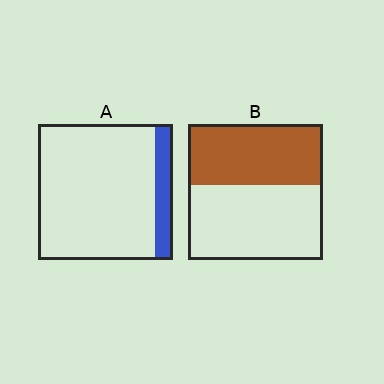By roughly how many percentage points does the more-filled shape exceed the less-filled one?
By roughly 30 percentage points (B over A).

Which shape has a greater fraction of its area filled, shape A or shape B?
Shape B.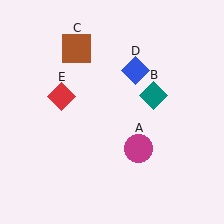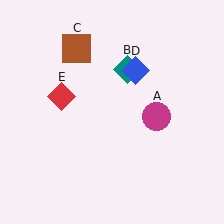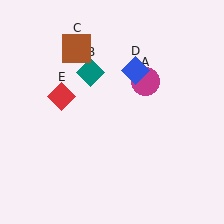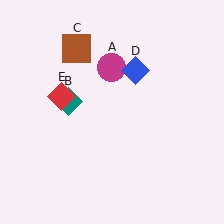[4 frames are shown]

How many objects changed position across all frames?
2 objects changed position: magenta circle (object A), teal diamond (object B).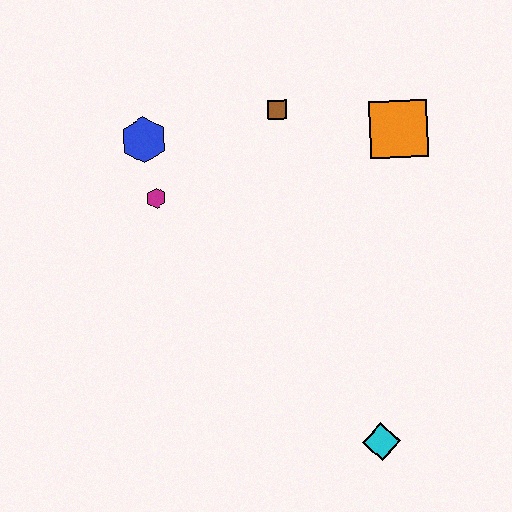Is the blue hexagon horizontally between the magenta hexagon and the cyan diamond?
No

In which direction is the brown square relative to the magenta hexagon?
The brown square is to the right of the magenta hexagon.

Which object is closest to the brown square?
The orange square is closest to the brown square.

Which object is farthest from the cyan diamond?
The blue hexagon is farthest from the cyan diamond.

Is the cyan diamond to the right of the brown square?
Yes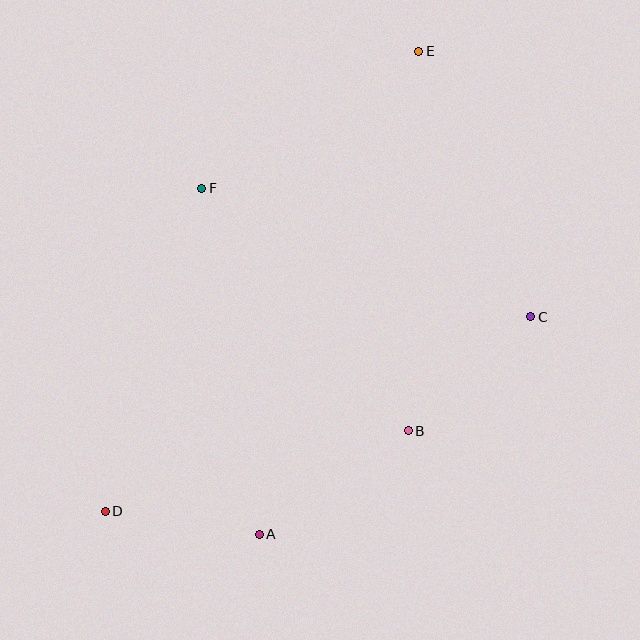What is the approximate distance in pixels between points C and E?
The distance between C and E is approximately 288 pixels.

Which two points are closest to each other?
Points A and D are closest to each other.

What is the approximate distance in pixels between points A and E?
The distance between A and E is approximately 509 pixels.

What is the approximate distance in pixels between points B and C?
The distance between B and C is approximately 168 pixels.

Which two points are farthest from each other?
Points D and E are farthest from each other.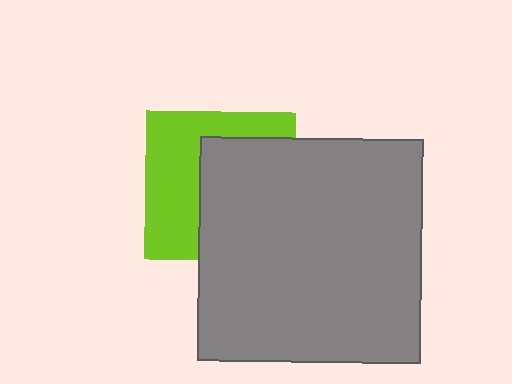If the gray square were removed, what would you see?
You would see the complete lime square.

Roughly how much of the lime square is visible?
About half of it is visible (roughly 47%).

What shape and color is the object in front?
The object in front is a gray square.